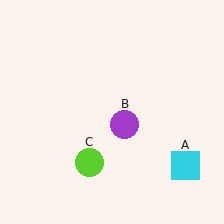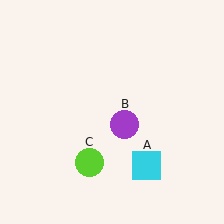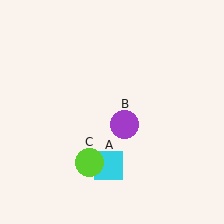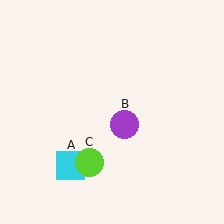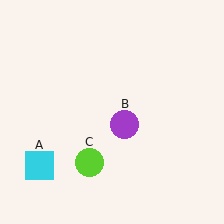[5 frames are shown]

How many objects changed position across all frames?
1 object changed position: cyan square (object A).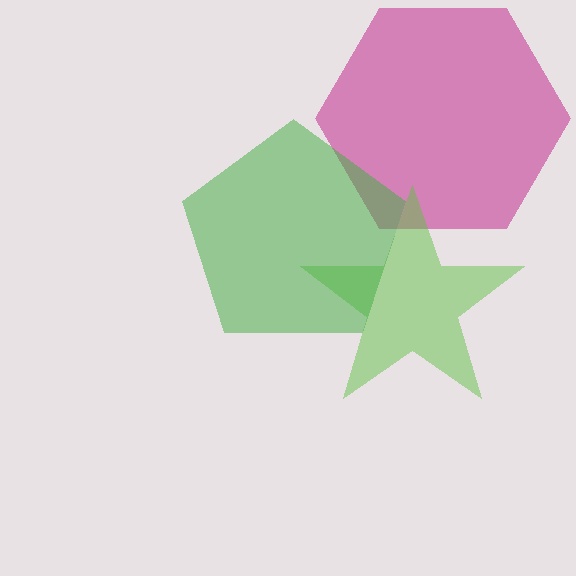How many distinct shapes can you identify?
There are 3 distinct shapes: a magenta hexagon, a lime star, a green pentagon.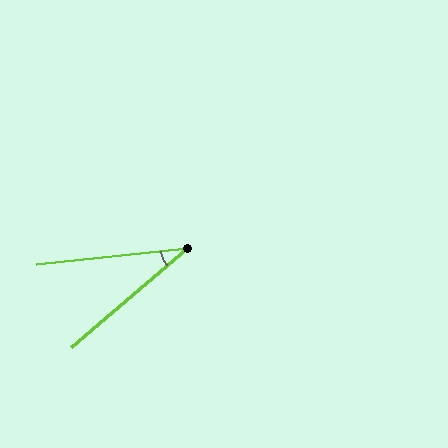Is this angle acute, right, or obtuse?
It is acute.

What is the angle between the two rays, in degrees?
Approximately 34 degrees.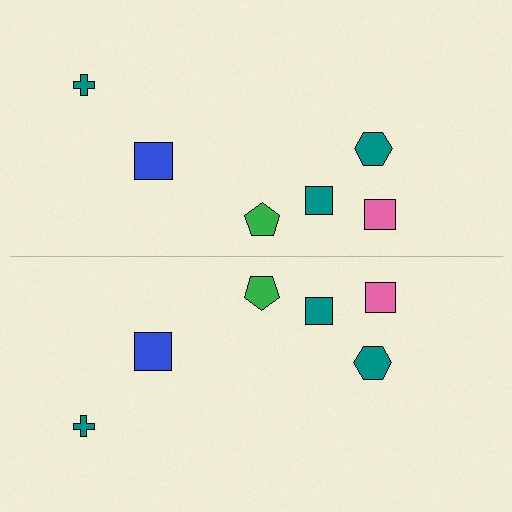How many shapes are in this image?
There are 12 shapes in this image.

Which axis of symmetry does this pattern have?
The pattern has a horizontal axis of symmetry running through the center of the image.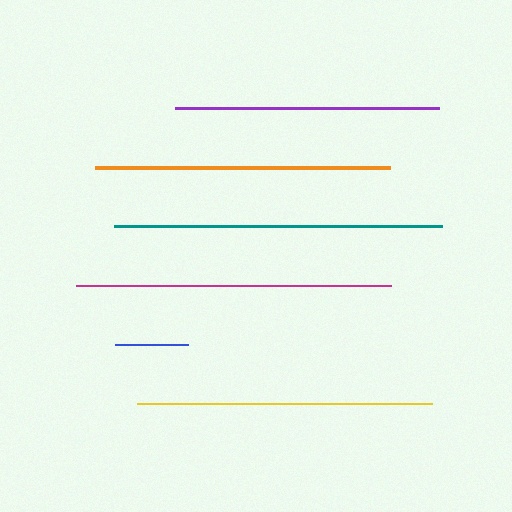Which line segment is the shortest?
The blue line is the shortest at approximately 74 pixels.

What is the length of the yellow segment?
The yellow segment is approximately 295 pixels long.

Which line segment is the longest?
The teal line is the longest at approximately 328 pixels.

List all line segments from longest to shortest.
From longest to shortest: teal, magenta, yellow, orange, purple, blue.